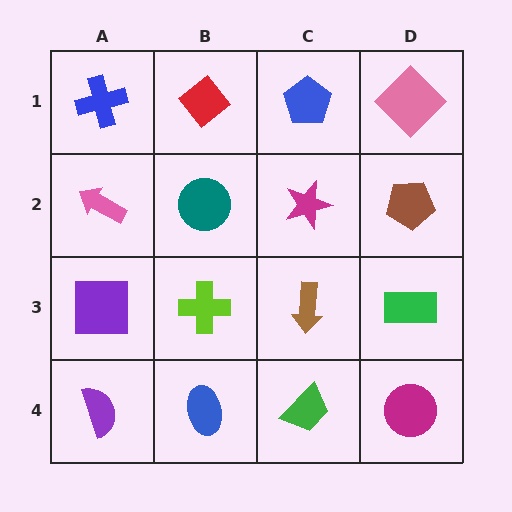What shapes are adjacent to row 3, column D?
A brown pentagon (row 2, column D), a magenta circle (row 4, column D), a brown arrow (row 3, column C).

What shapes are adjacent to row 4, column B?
A lime cross (row 3, column B), a purple semicircle (row 4, column A), a green trapezoid (row 4, column C).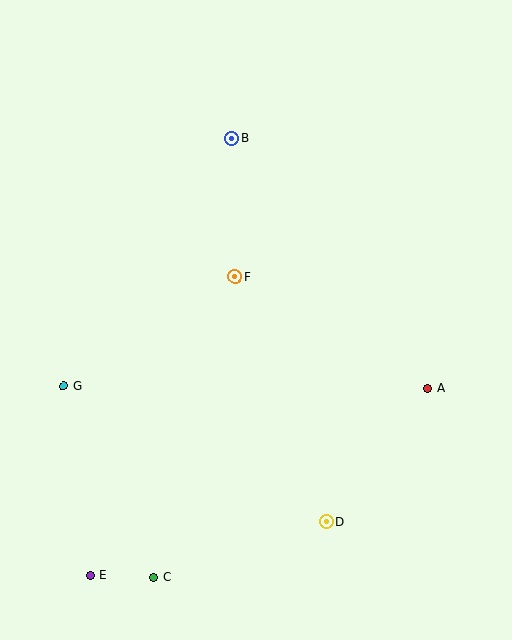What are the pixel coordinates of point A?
Point A is at (427, 388).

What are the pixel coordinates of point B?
Point B is at (231, 138).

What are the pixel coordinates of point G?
Point G is at (64, 386).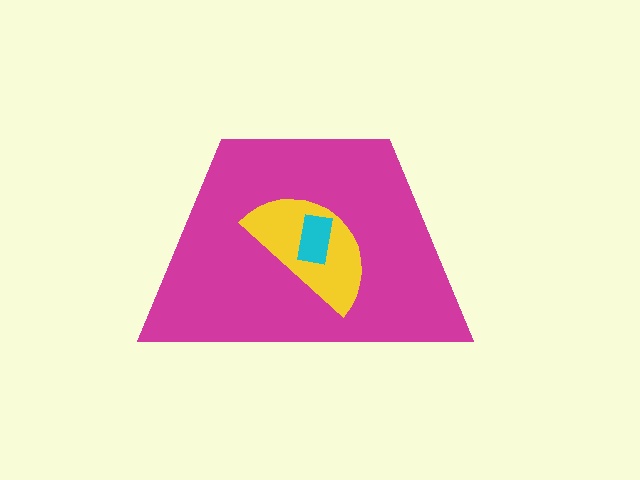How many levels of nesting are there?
3.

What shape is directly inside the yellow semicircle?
The cyan rectangle.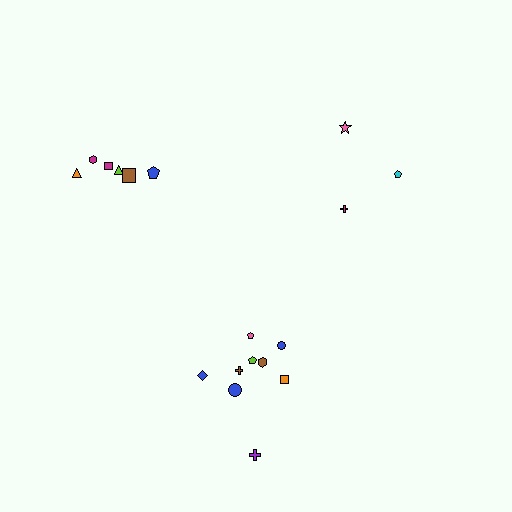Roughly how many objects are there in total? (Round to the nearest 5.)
Roughly 20 objects in total.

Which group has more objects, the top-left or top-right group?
The top-left group.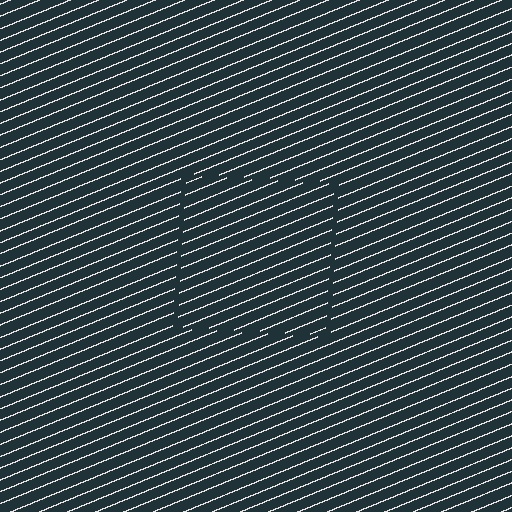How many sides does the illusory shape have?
4 sides — the line-ends trace a square.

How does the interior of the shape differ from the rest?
The interior of the shape contains the same grating, shifted by half a period — the contour is defined by the phase discontinuity where line-ends from the inner and outer gratings abut.